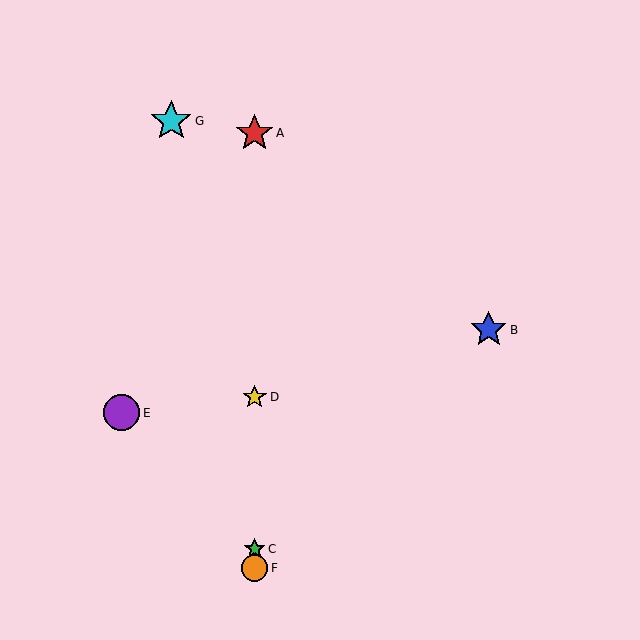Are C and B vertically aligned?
No, C is at x≈255 and B is at x≈489.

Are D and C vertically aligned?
Yes, both are at x≈255.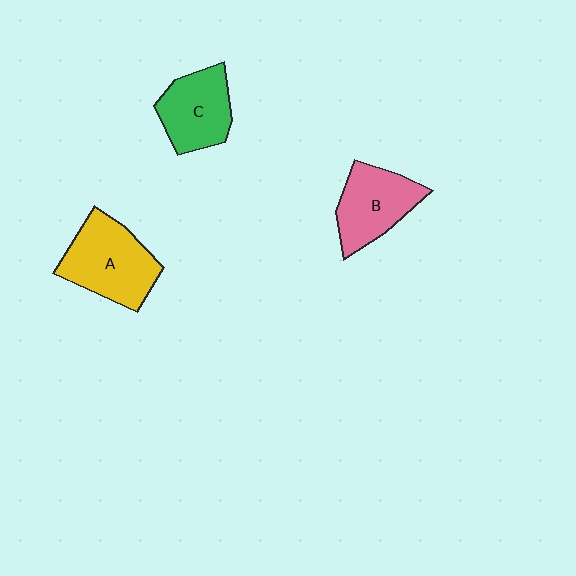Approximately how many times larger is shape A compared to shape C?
Approximately 1.3 times.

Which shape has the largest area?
Shape A (yellow).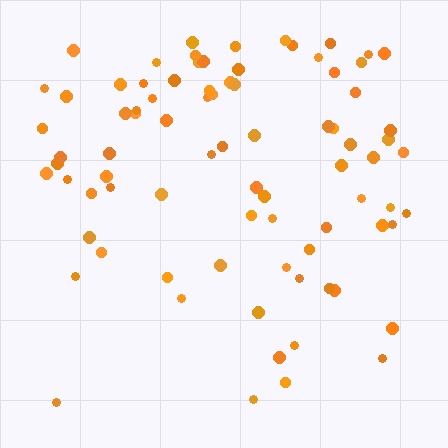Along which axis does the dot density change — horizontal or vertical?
Vertical.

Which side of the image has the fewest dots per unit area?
The bottom.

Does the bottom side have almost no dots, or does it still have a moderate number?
Still a moderate number, just noticeably fewer than the top.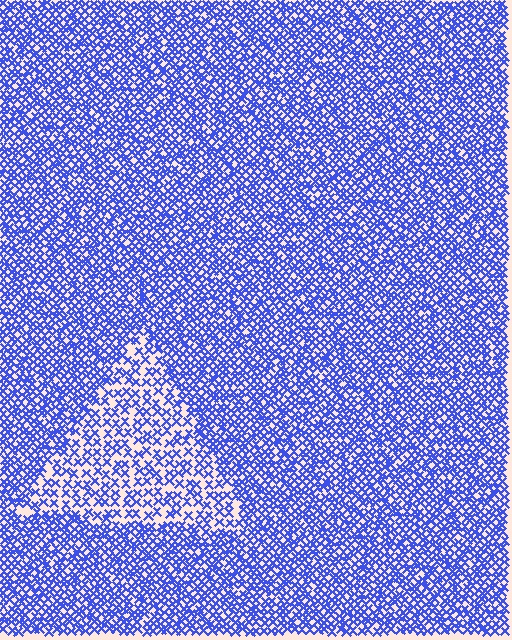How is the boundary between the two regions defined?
The boundary is defined by a change in element density (approximately 1.9x ratio). All elements are the same color, size, and shape.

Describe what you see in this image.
The image contains small blue elements arranged at two different densities. A triangle-shaped region is visible where the elements are less densely packed than the surrounding area.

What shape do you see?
I see a triangle.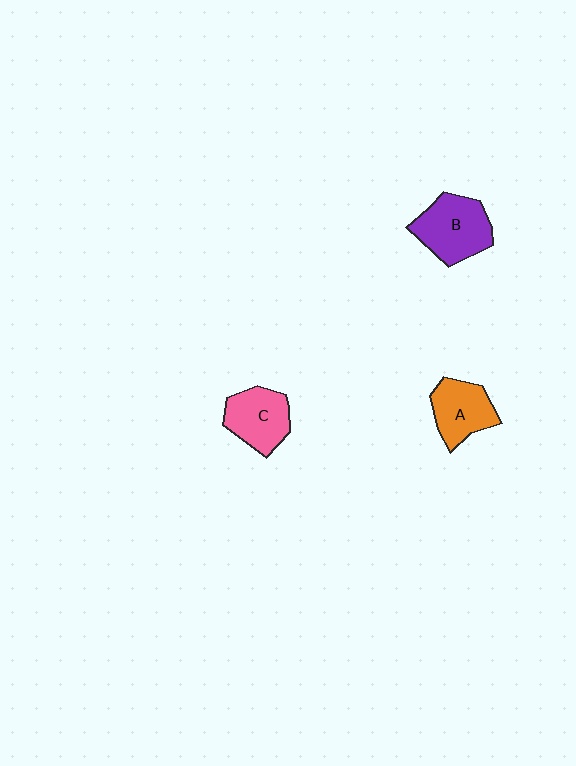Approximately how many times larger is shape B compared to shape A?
Approximately 1.3 times.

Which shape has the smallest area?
Shape A (orange).